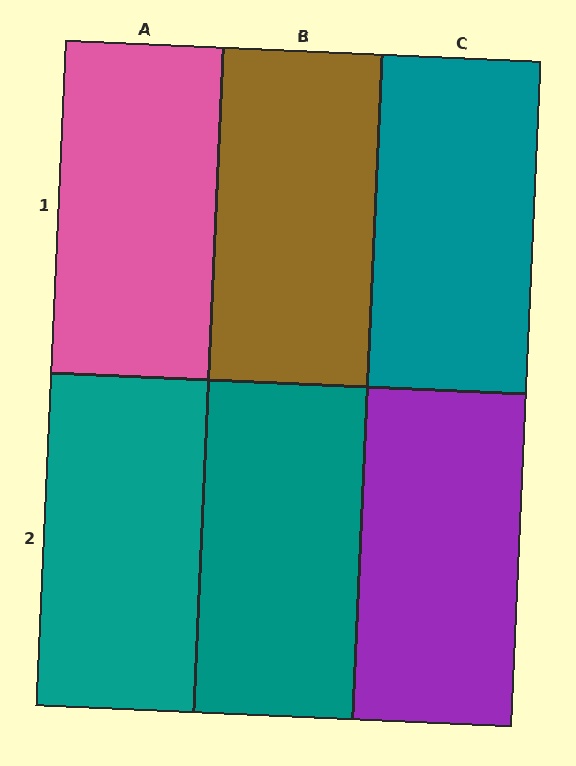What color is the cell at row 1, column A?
Pink.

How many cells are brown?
1 cell is brown.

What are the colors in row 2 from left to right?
Teal, teal, purple.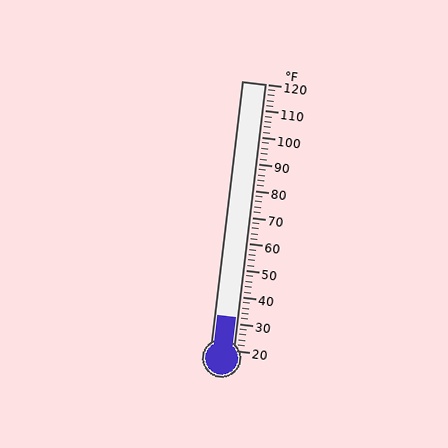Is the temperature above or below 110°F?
The temperature is below 110°F.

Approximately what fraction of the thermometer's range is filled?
The thermometer is filled to approximately 10% of its range.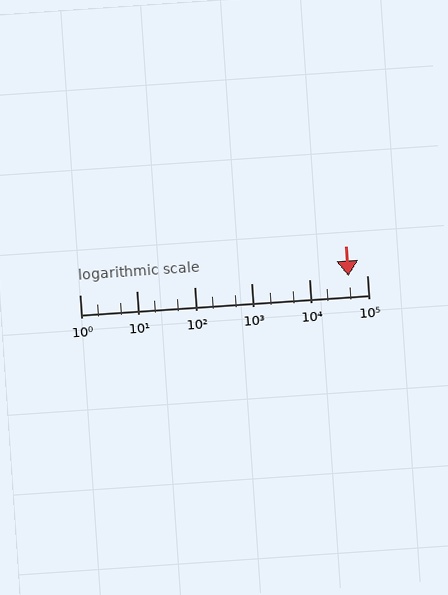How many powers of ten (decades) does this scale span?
The scale spans 5 decades, from 1 to 100000.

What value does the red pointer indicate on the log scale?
The pointer indicates approximately 48000.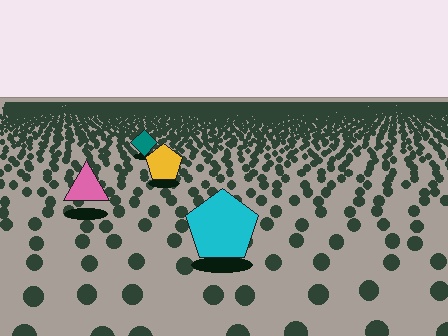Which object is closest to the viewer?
The cyan pentagon is closest. The texture marks near it are larger and more spread out.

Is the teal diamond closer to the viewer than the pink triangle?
No. The pink triangle is closer — you can tell from the texture gradient: the ground texture is coarser near it.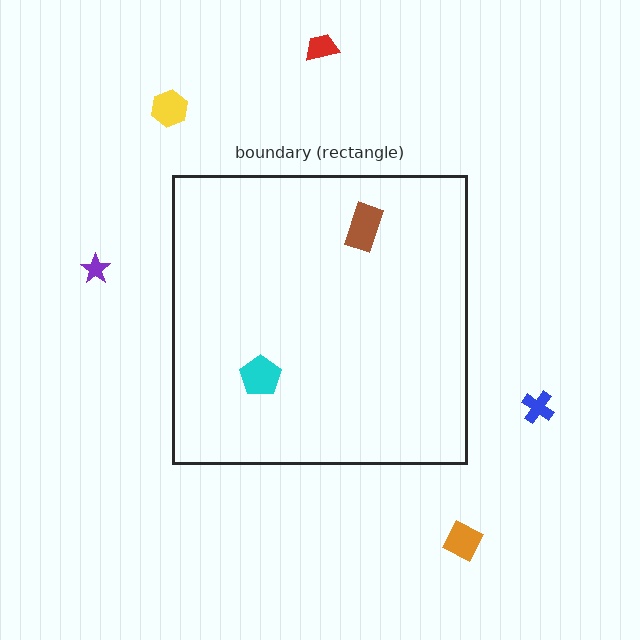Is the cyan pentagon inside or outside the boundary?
Inside.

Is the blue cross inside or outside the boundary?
Outside.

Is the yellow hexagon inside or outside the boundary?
Outside.